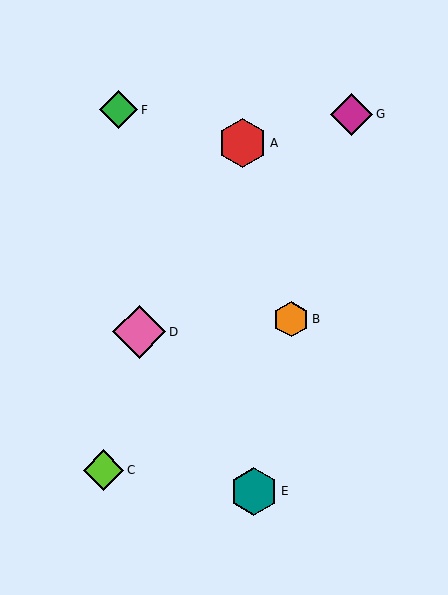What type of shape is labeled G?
Shape G is a magenta diamond.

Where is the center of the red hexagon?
The center of the red hexagon is at (243, 143).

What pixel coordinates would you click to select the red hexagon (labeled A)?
Click at (243, 143) to select the red hexagon A.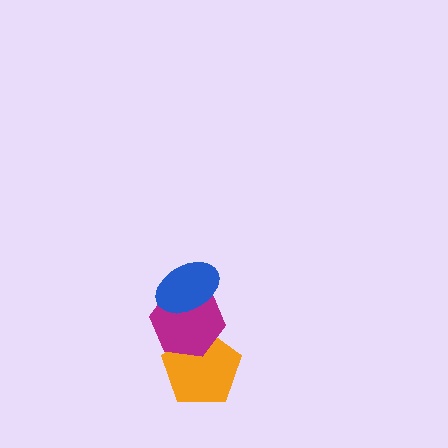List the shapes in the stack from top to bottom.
From top to bottom: the blue ellipse, the magenta hexagon, the orange pentagon.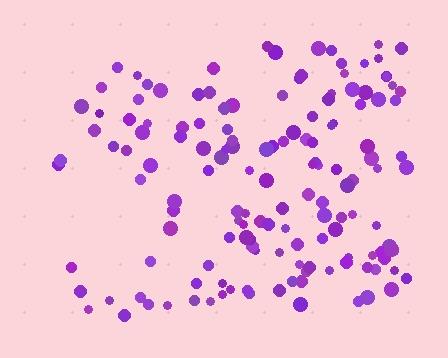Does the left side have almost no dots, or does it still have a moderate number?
Still a moderate number, just noticeably fewer than the right.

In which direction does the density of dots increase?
From left to right, with the right side densest.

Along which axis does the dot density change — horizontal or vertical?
Horizontal.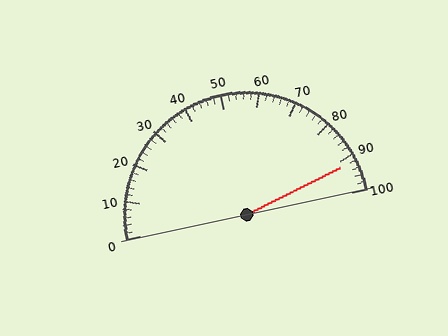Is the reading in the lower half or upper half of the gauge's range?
The reading is in the upper half of the range (0 to 100).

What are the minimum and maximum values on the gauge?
The gauge ranges from 0 to 100.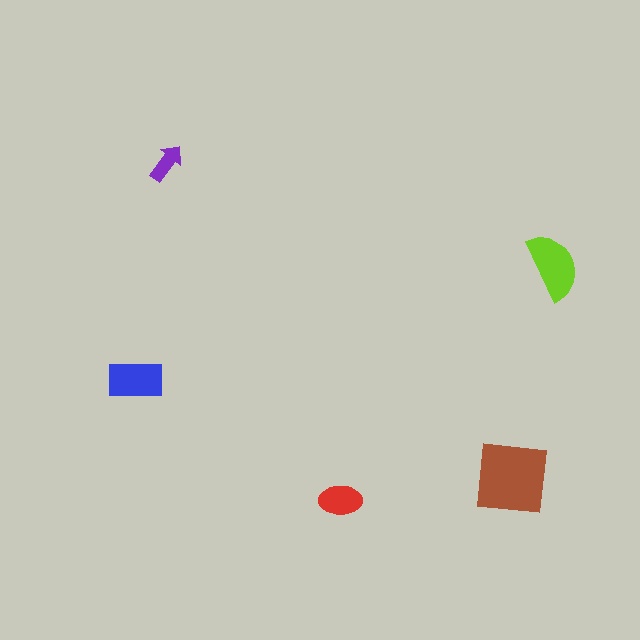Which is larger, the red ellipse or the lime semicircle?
The lime semicircle.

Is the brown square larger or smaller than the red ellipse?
Larger.